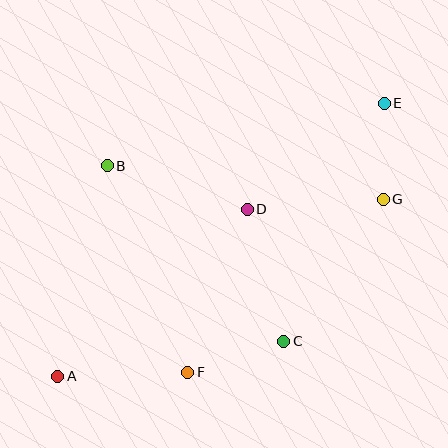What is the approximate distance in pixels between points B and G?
The distance between B and G is approximately 278 pixels.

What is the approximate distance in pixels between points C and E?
The distance between C and E is approximately 258 pixels.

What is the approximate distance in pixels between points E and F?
The distance between E and F is approximately 333 pixels.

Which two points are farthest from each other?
Points A and E are farthest from each other.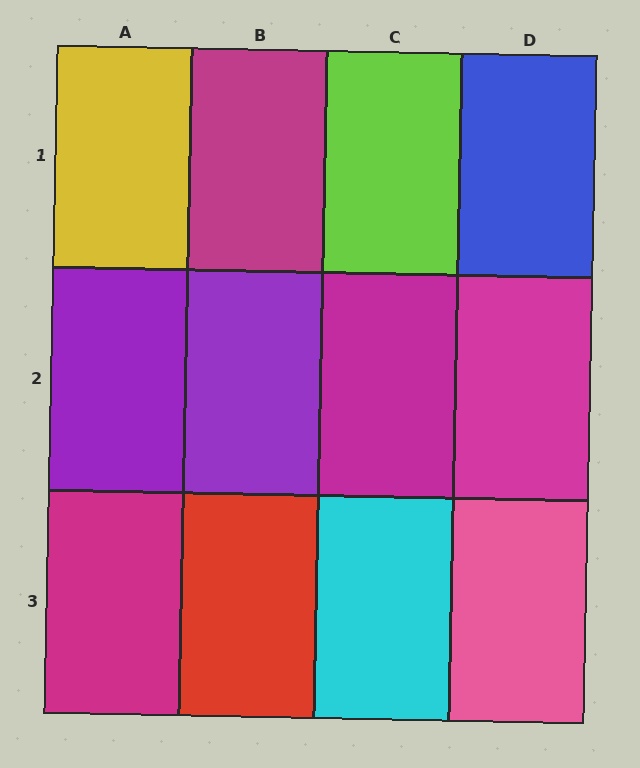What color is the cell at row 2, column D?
Magenta.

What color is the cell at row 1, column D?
Blue.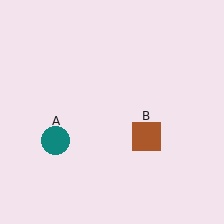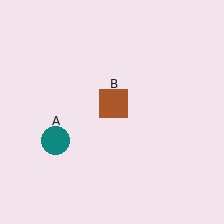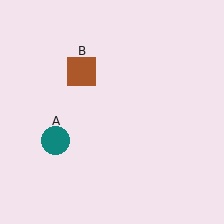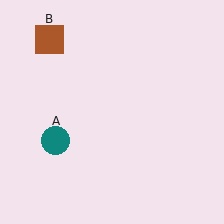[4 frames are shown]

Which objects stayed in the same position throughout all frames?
Teal circle (object A) remained stationary.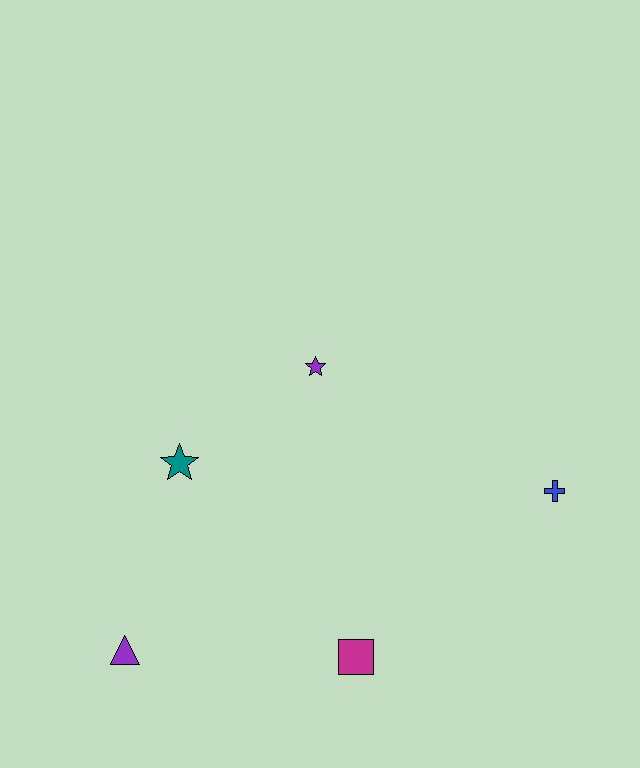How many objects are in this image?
There are 5 objects.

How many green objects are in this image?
There are no green objects.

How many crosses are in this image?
There is 1 cross.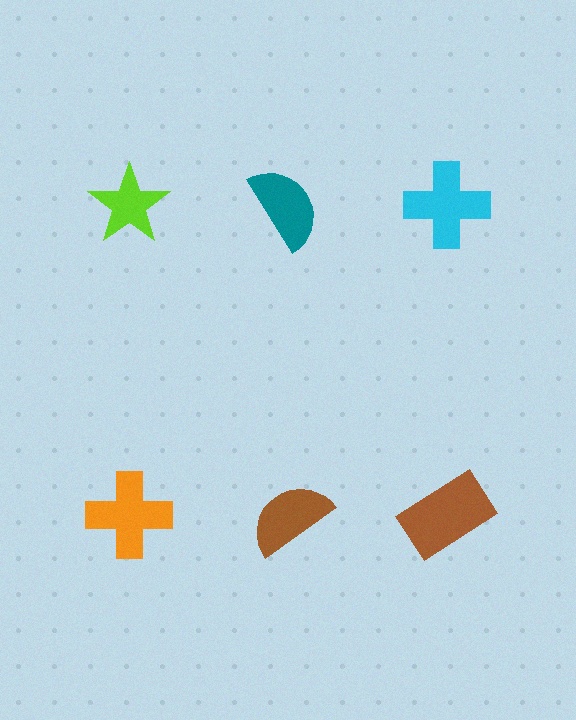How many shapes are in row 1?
3 shapes.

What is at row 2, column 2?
A brown semicircle.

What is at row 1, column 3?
A cyan cross.